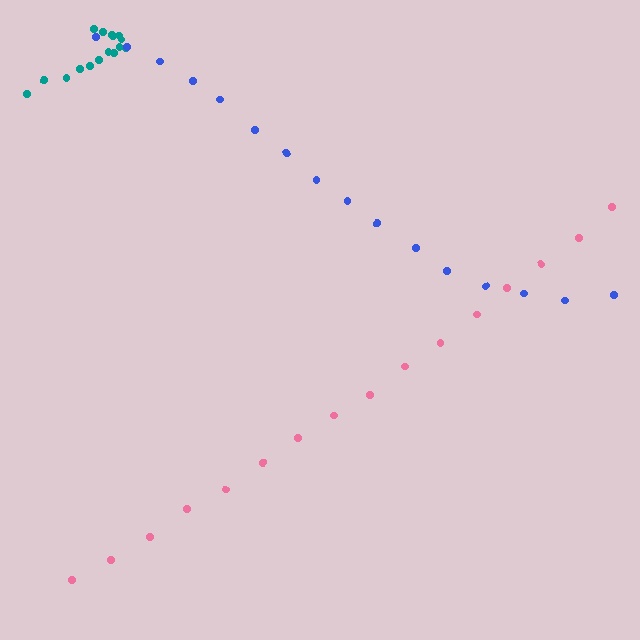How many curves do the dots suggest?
There are 3 distinct paths.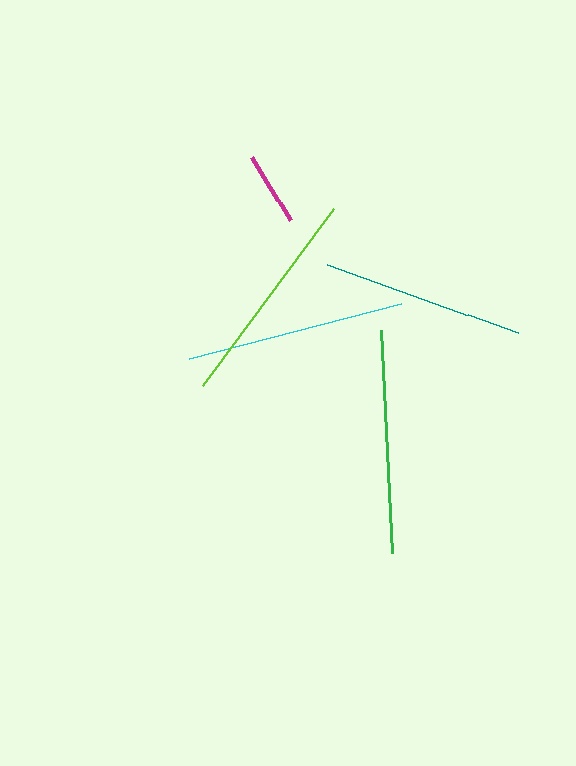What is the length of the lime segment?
The lime segment is approximately 221 pixels long.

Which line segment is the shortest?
The magenta line is the shortest at approximately 74 pixels.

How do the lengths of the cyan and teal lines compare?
The cyan and teal lines are approximately the same length.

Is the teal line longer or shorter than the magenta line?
The teal line is longer than the magenta line.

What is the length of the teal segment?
The teal segment is approximately 203 pixels long.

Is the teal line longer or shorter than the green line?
The green line is longer than the teal line.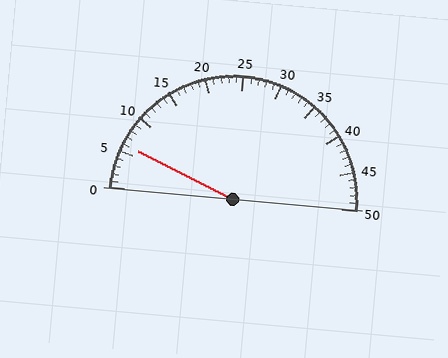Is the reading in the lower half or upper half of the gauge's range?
The reading is in the lower half of the range (0 to 50).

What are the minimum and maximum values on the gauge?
The gauge ranges from 0 to 50.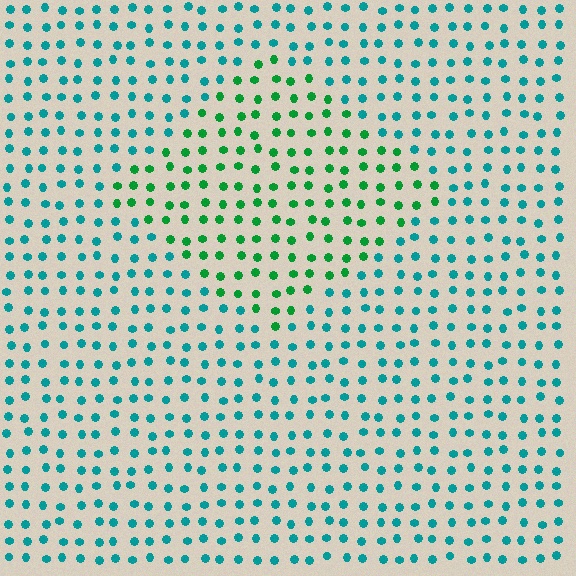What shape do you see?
I see a diamond.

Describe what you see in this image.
The image is filled with small teal elements in a uniform arrangement. A diamond-shaped region is visible where the elements are tinted to a slightly different hue, forming a subtle color boundary.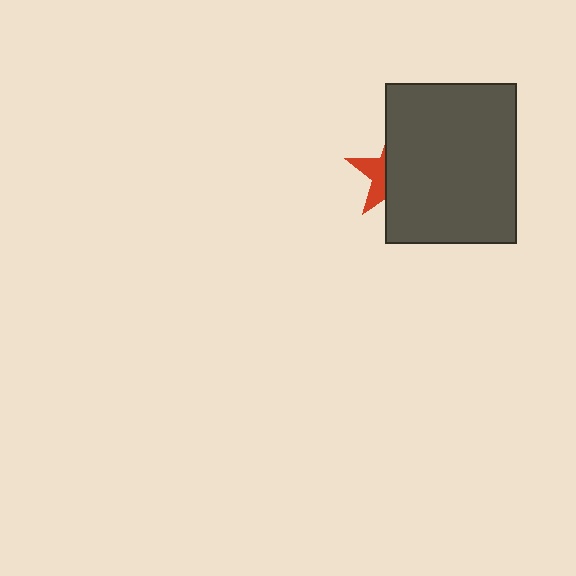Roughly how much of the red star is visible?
A small part of it is visible (roughly 36%).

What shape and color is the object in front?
The object in front is a dark gray rectangle.